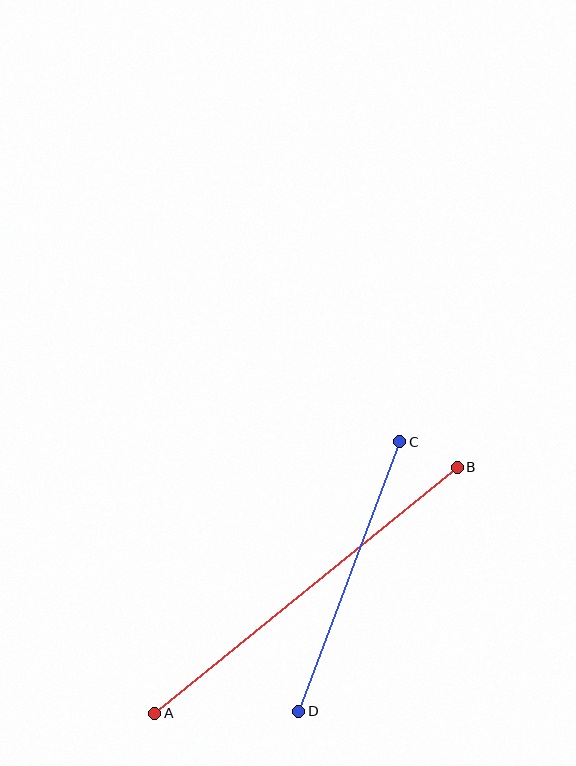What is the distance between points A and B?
The distance is approximately 390 pixels.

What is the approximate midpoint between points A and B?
The midpoint is at approximately (306, 590) pixels.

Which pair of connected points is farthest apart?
Points A and B are farthest apart.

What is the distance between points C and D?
The distance is approximately 288 pixels.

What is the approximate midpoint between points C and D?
The midpoint is at approximately (349, 577) pixels.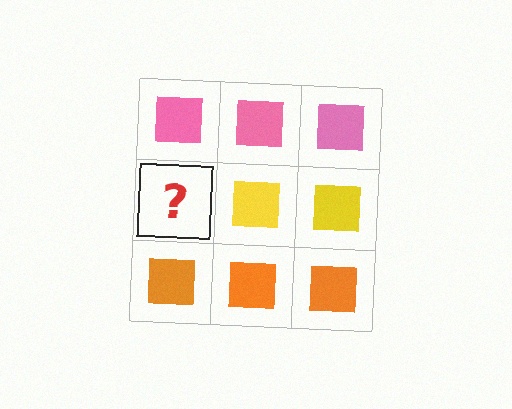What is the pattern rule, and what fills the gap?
The rule is that each row has a consistent color. The gap should be filled with a yellow square.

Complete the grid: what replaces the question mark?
The question mark should be replaced with a yellow square.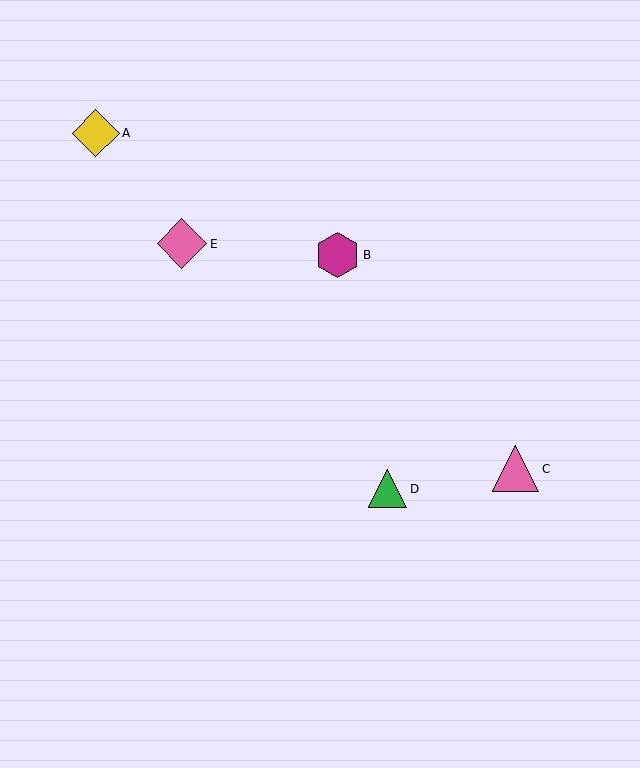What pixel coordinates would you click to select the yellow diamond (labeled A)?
Click at (96, 133) to select the yellow diamond A.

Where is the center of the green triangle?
The center of the green triangle is at (388, 489).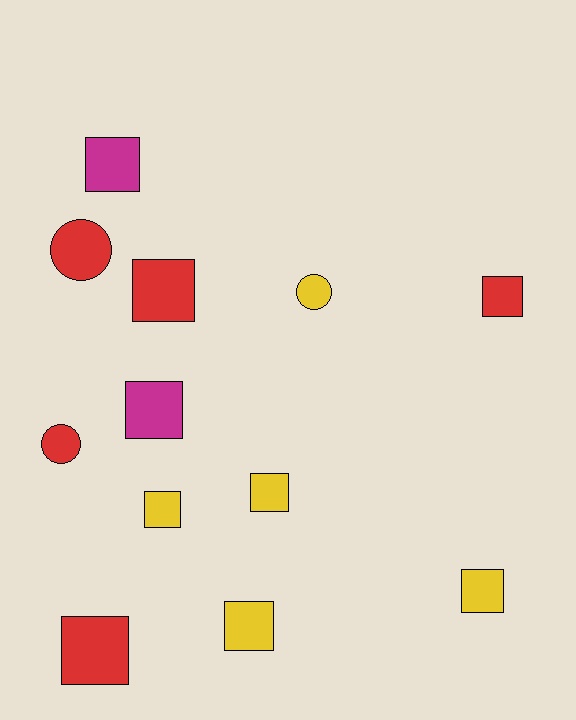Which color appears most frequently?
Red, with 5 objects.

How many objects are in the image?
There are 12 objects.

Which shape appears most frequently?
Square, with 9 objects.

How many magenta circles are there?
There are no magenta circles.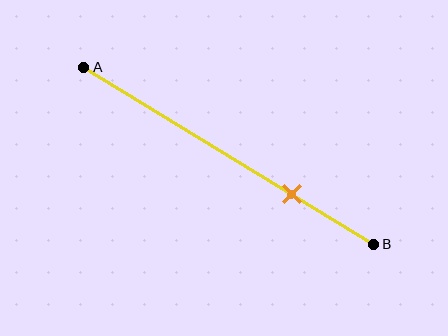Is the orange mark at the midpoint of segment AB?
No, the mark is at about 70% from A, not at the 50% midpoint.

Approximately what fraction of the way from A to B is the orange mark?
The orange mark is approximately 70% of the way from A to B.